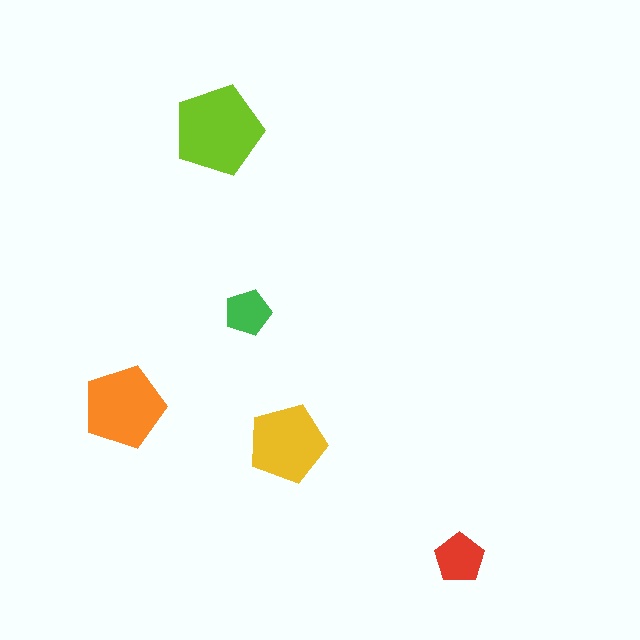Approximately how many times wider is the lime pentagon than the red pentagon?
About 2 times wider.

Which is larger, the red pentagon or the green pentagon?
The red one.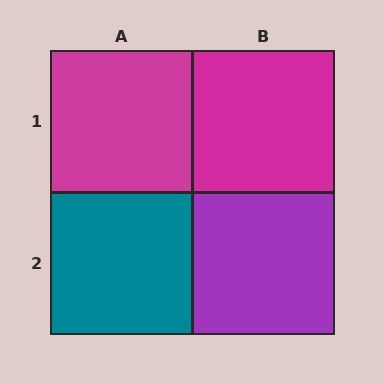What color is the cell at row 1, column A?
Magenta.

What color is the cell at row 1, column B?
Magenta.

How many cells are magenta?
2 cells are magenta.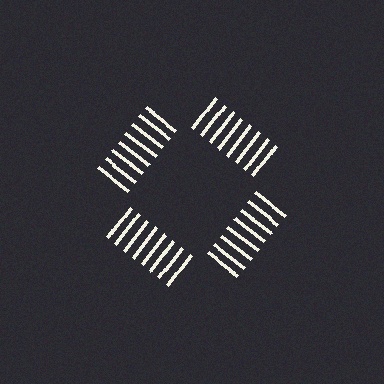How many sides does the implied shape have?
4 sides — the line-ends trace a square.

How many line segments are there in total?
32 — 8 along each of the 4 edges.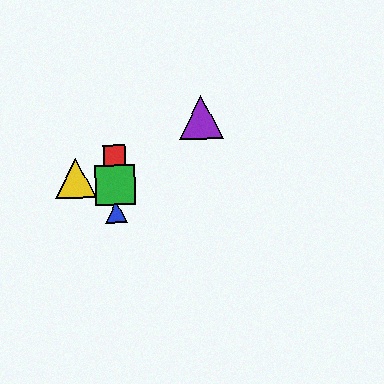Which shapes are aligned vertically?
The red square, the blue triangle, the green square are aligned vertically.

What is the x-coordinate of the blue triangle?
The blue triangle is at x≈116.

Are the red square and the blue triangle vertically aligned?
Yes, both are at x≈115.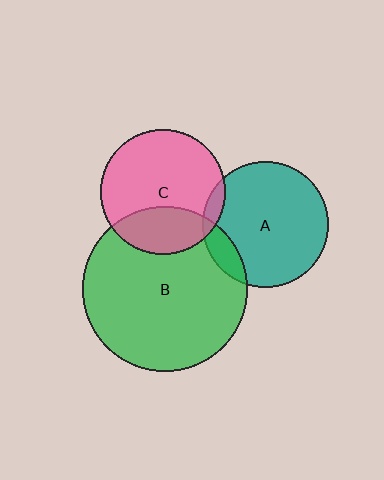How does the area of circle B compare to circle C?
Approximately 1.7 times.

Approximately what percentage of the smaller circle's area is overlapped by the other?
Approximately 10%.